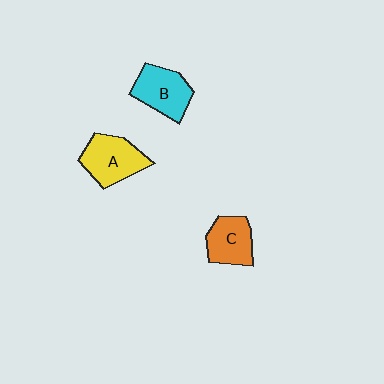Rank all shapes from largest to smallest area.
From largest to smallest: A (yellow), B (cyan), C (orange).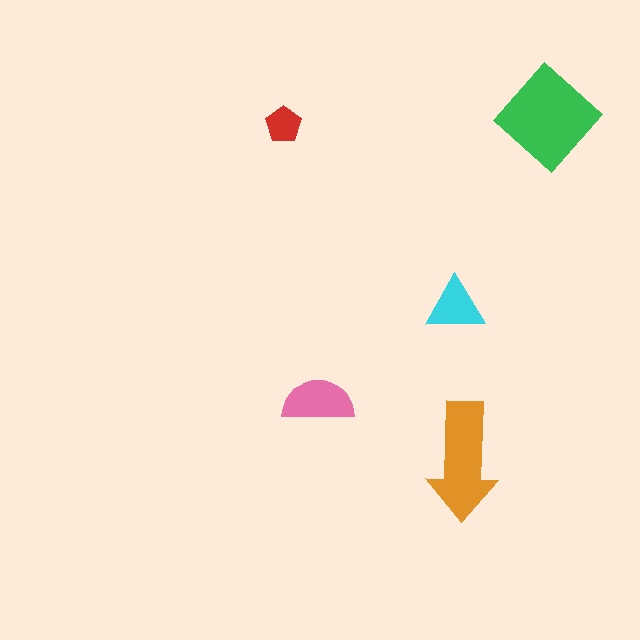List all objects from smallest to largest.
The red pentagon, the cyan triangle, the pink semicircle, the orange arrow, the green diamond.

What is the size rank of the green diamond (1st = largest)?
1st.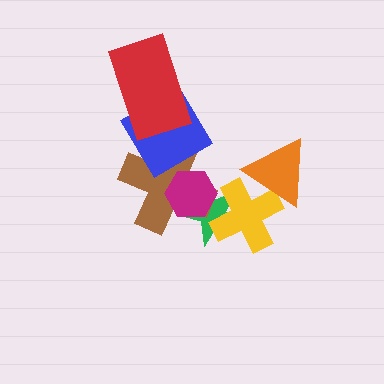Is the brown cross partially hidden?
Yes, it is partially covered by another shape.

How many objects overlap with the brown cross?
3 objects overlap with the brown cross.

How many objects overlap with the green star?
3 objects overlap with the green star.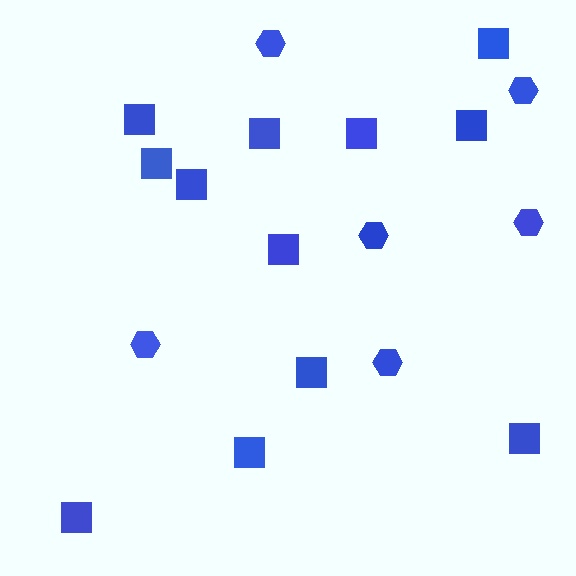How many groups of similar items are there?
There are 2 groups: one group of squares (12) and one group of hexagons (6).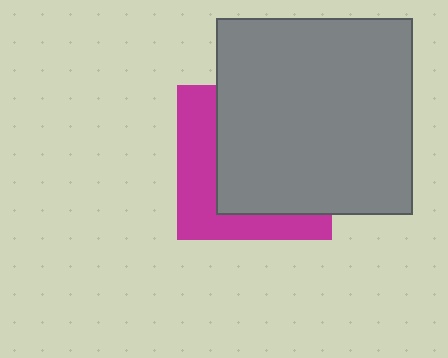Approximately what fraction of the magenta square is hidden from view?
Roughly 64% of the magenta square is hidden behind the gray square.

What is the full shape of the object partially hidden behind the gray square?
The partially hidden object is a magenta square.